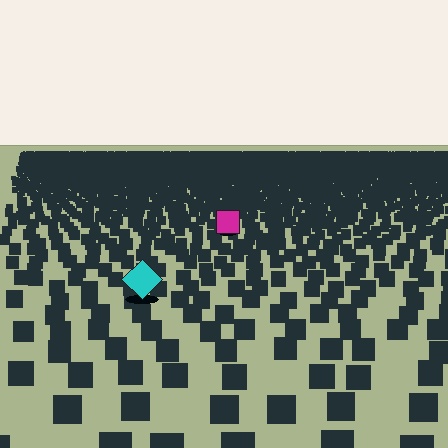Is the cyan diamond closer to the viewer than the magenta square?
Yes. The cyan diamond is closer — you can tell from the texture gradient: the ground texture is coarser near it.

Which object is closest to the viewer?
The cyan diamond is closest. The texture marks near it are larger and more spread out.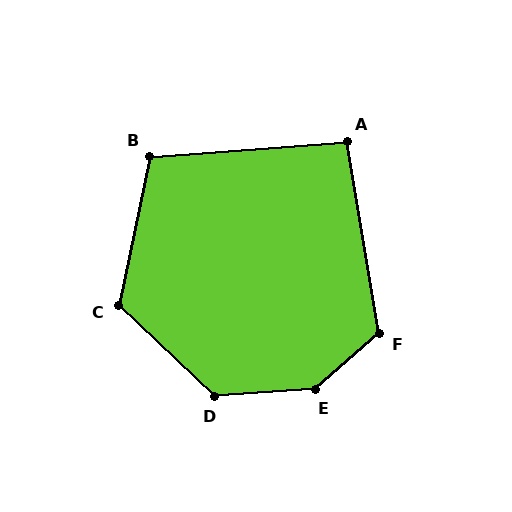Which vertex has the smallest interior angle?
A, at approximately 96 degrees.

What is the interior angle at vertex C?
Approximately 122 degrees (obtuse).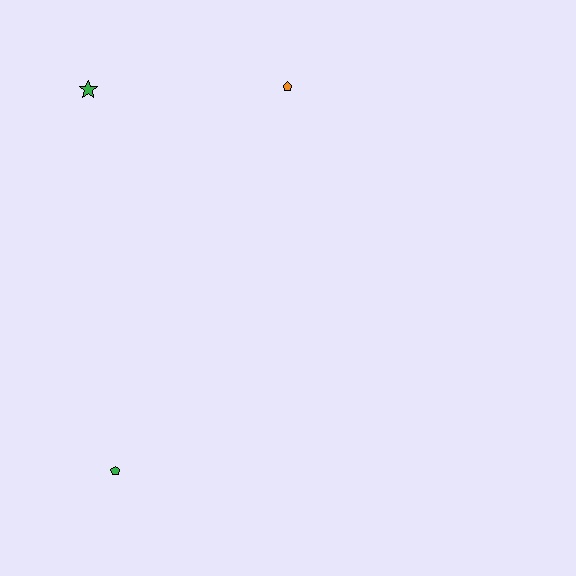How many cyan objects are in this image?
There are no cyan objects.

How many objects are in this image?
There are 3 objects.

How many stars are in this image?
There is 1 star.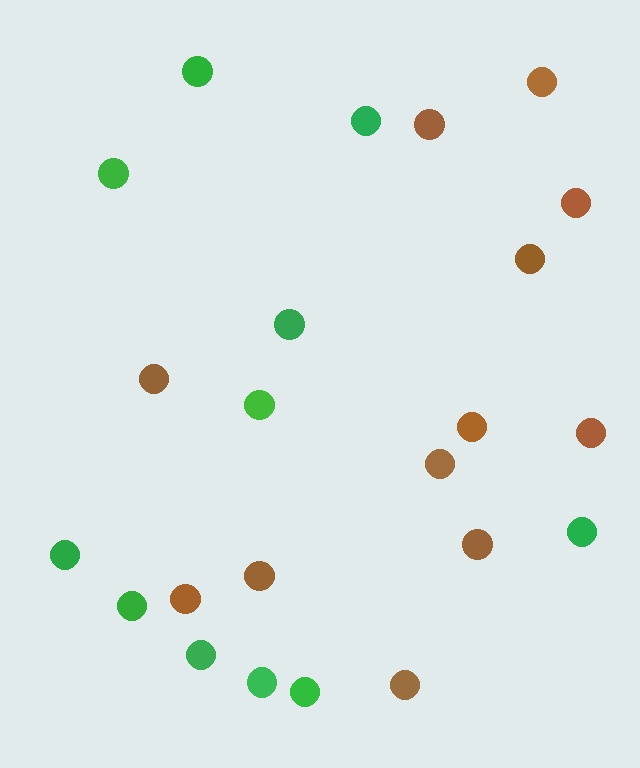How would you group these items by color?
There are 2 groups: one group of green circles (11) and one group of brown circles (12).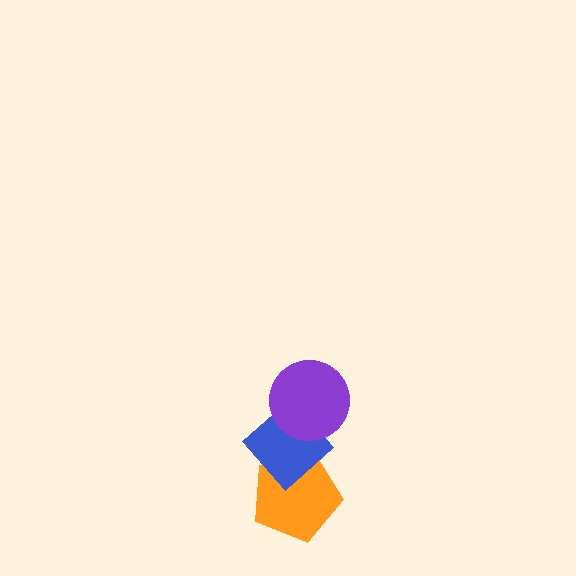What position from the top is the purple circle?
The purple circle is 1st from the top.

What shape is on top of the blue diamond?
The purple circle is on top of the blue diamond.